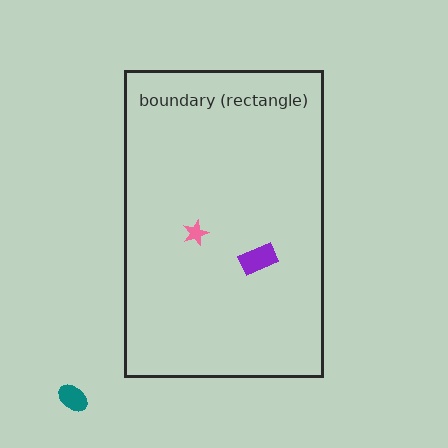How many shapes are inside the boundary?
2 inside, 1 outside.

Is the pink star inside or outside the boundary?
Inside.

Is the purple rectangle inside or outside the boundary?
Inside.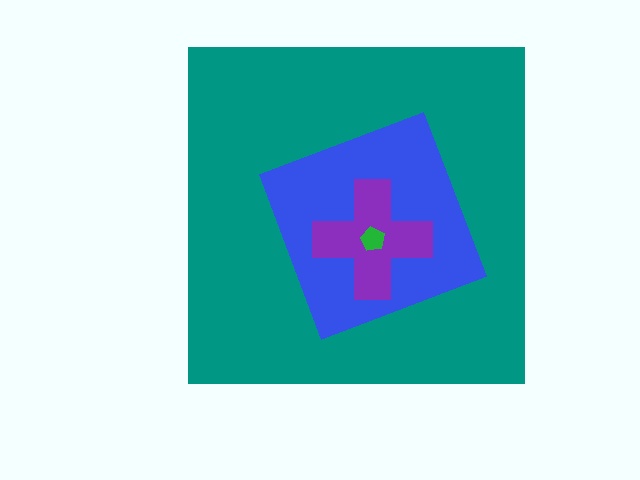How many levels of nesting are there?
4.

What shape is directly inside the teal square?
The blue diamond.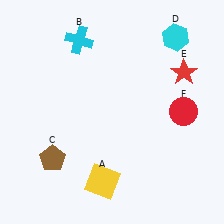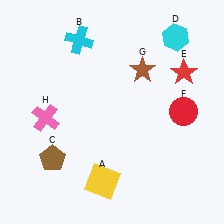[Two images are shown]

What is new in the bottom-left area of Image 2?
A pink cross (H) was added in the bottom-left area of Image 2.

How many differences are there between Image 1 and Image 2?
There are 2 differences between the two images.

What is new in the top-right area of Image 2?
A brown star (G) was added in the top-right area of Image 2.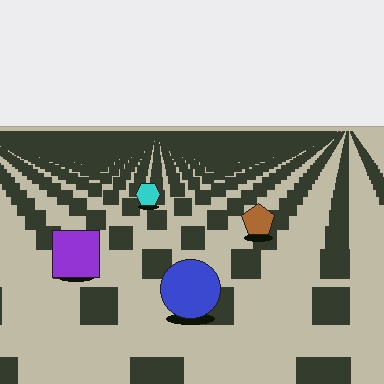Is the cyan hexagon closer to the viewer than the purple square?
No. The purple square is closer — you can tell from the texture gradient: the ground texture is coarser near it.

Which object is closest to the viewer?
The blue circle is closest. The texture marks near it are larger and more spread out.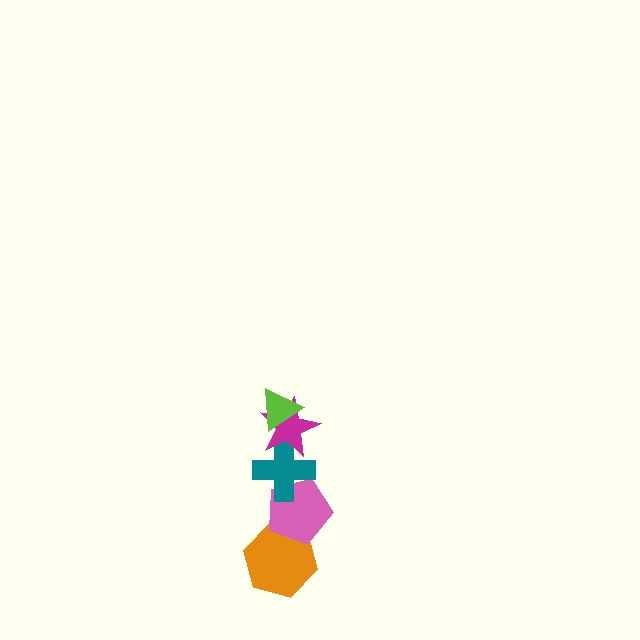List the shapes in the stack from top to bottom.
From top to bottom: the lime triangle, the magenta star, the teal cross, the pink pentagon, the orange hexagon.